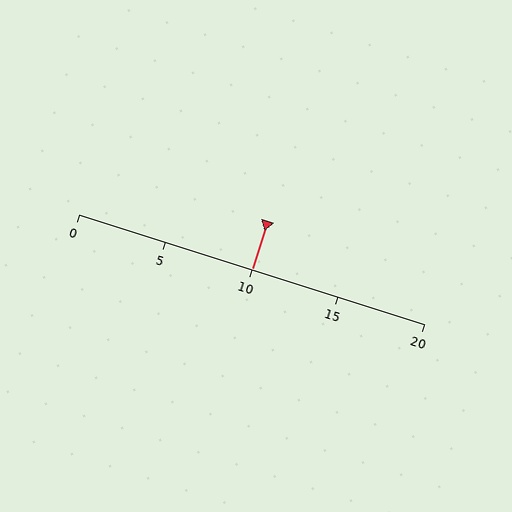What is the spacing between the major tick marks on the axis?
The major ticks are spaced 5 apart.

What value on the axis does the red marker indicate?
The marker indicates approximately 10.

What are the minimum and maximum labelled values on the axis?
The axis runs from 0 to 20.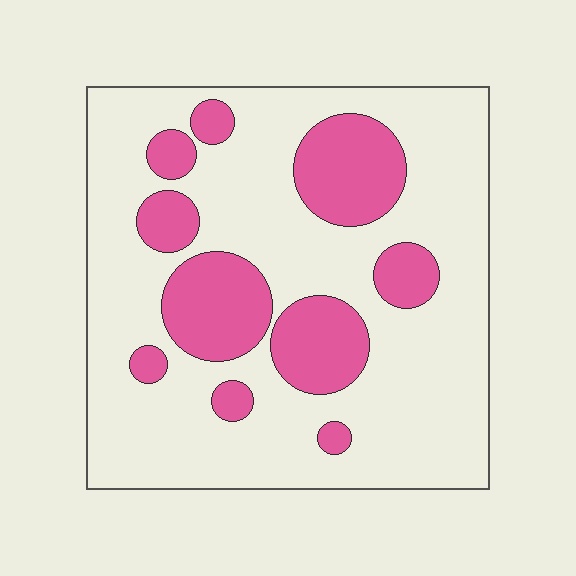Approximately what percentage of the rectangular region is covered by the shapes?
Approximately 25%.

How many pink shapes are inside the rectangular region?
10.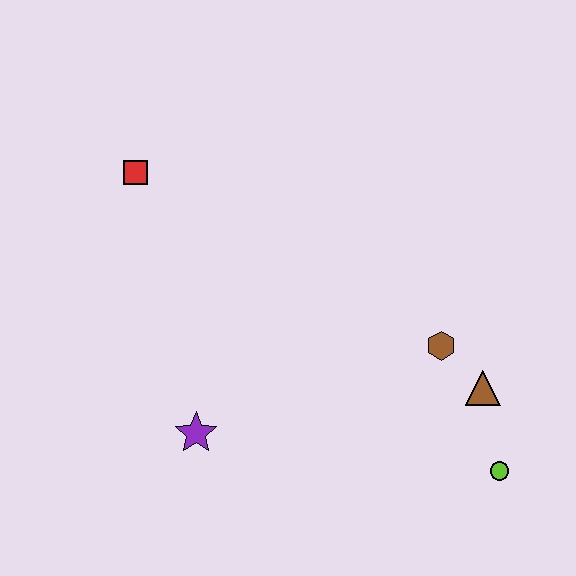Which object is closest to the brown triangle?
The brown hexagon is closest to the brown triangle.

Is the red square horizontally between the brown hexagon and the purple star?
No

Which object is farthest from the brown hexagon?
The red square is farthest from the brown hexagon.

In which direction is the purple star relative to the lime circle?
The purple star is to the left of the lime circle.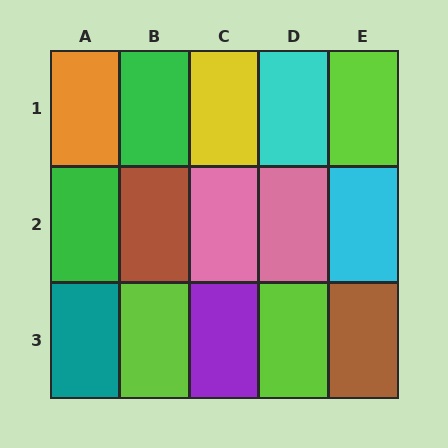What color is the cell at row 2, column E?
Cyan.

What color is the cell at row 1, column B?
Green.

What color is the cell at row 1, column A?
Orange.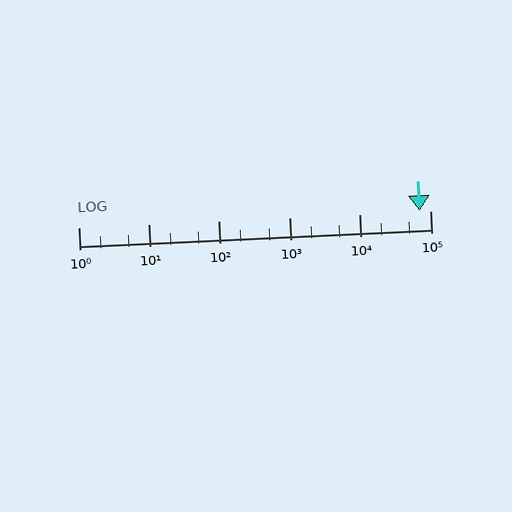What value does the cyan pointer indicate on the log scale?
The pointer indicates approximately 71000.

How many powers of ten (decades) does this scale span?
The scale spans 5 decades, from 1 to 100000.